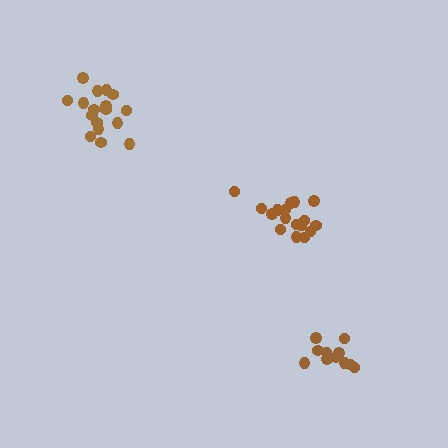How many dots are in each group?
Group 1: 17 dots, Group 2: 17 dots, Group 3: 11 dots (45 total).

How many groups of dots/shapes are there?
There are 3 groups.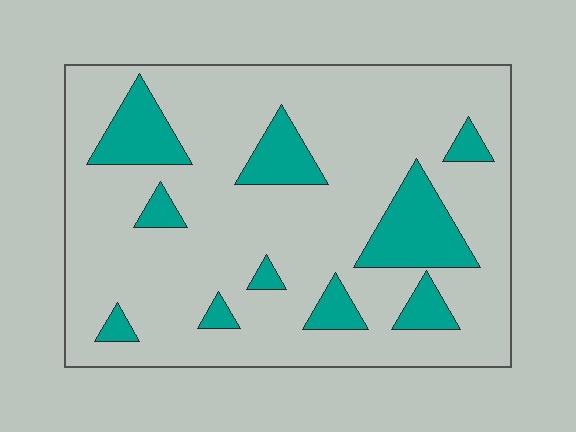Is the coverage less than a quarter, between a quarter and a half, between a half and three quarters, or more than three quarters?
Less than a quarter.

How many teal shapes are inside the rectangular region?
10.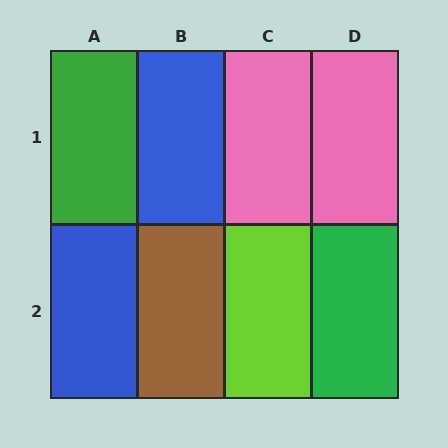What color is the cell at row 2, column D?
Green.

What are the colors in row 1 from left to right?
Green, blue, pink, pink.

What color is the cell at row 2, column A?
Blue.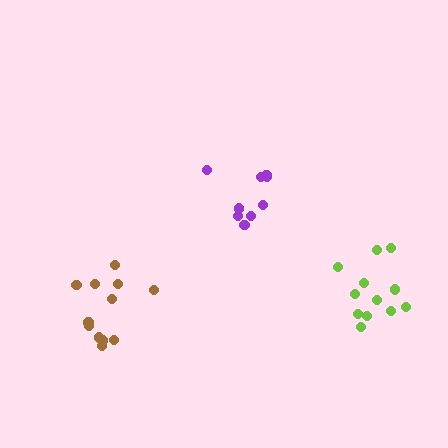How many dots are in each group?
Group 1: 9 dots, Group 2: 12 dots, Group 3: 12 dots (33 total).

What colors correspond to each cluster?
The clusters are colored: purple, brown, lime.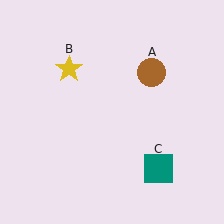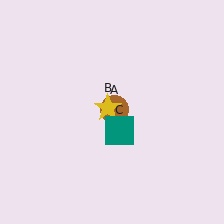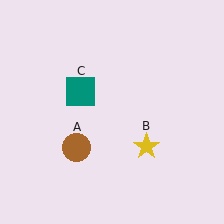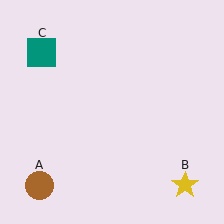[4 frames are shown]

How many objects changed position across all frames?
3 objects changed position: brown circle (object A), yellow star (object B), teal square (object C).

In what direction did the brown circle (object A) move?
The brown circle (object A) moved down and to the left.